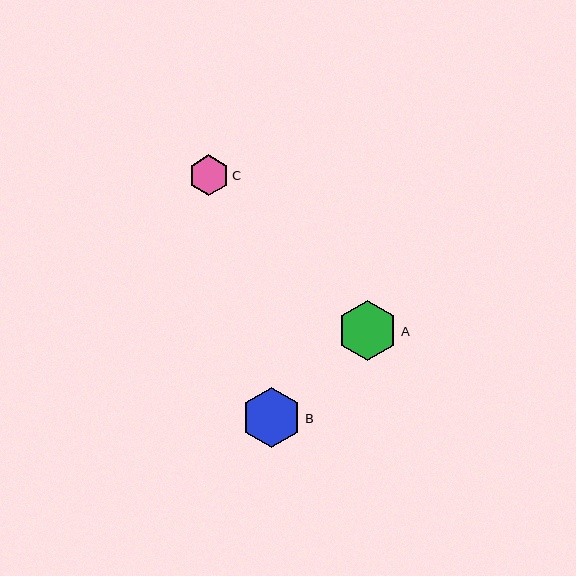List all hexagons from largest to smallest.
From largest to smallest: A, B, C.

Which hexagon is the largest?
Hexagon A is the largest with a size of approximately 60 pixels.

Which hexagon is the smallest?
Hexagon C is the smallest with a size of approximately 40 pixels.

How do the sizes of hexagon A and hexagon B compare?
Hexagon A and hexagon B are approximately the same size.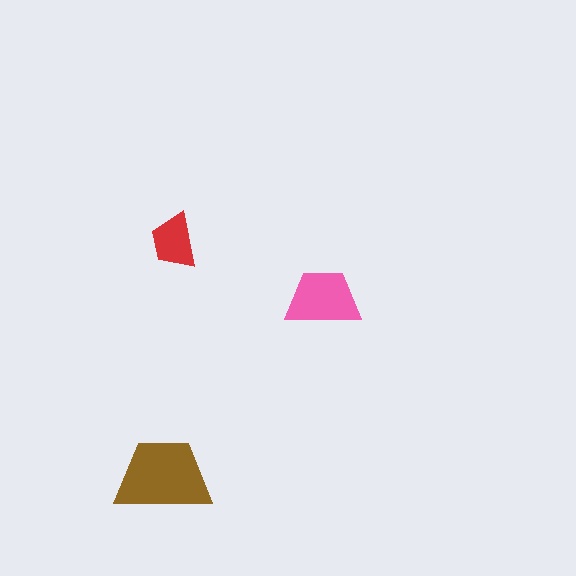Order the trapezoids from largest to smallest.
the brown one, the pink one, the red one.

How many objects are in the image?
There are 3 objects in the image.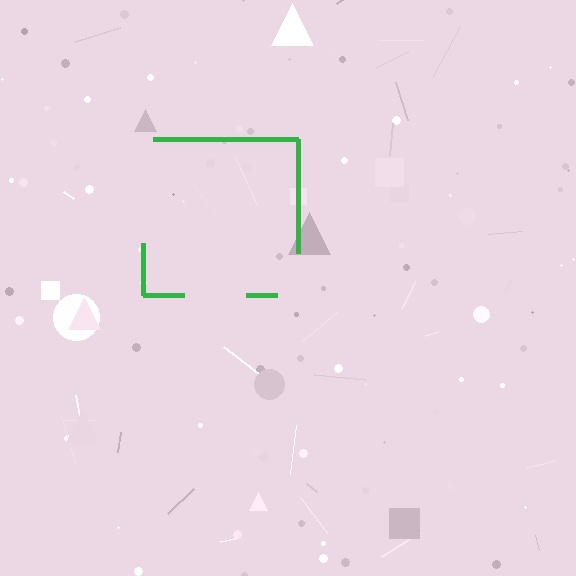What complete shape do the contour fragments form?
The contour fragments form a square.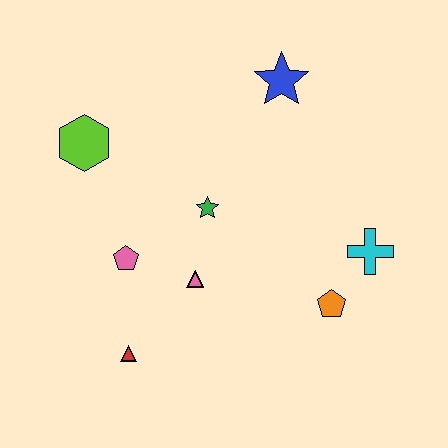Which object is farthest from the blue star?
The red triangle is farthest from the blue star.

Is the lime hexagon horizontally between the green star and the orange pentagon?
No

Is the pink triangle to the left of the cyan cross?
Yes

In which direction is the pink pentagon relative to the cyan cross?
The pink pentagon is to the left of the cyan cross.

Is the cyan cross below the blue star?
Yes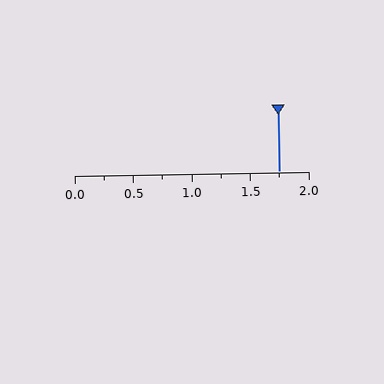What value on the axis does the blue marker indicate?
The marker indicates approximately 1.75.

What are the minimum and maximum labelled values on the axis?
The axis runs from 0.0 to 2.0.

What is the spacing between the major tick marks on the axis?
The major ticks are spaced 0.5 apart.